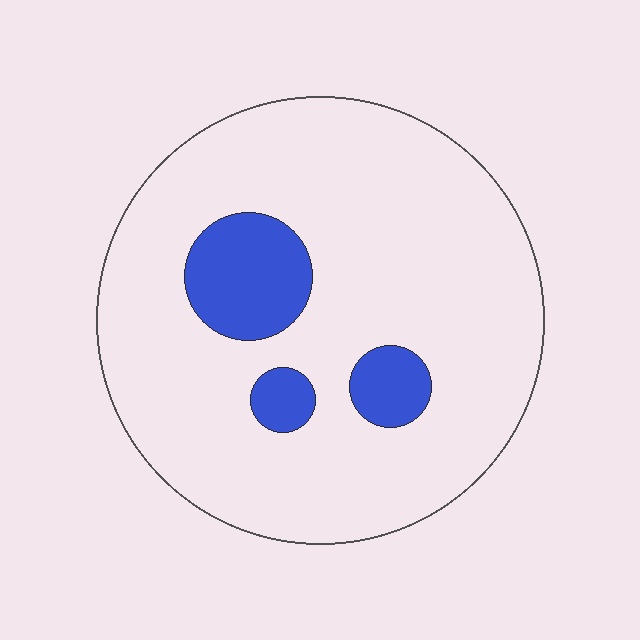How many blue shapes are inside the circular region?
3.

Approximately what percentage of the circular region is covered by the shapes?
Approximately 15%.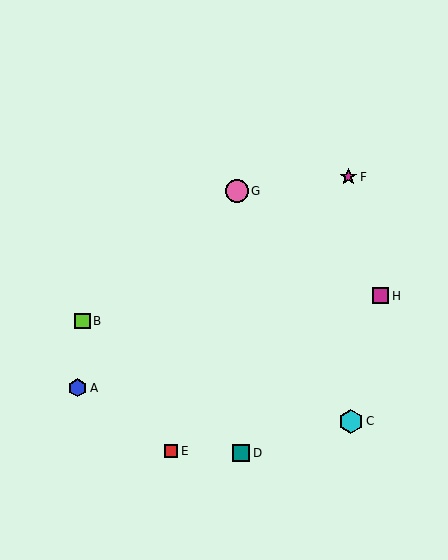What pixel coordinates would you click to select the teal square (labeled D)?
Click at (241, 453) to select the teal square D.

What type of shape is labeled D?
Shape D is a teal square.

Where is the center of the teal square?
The center of the teal square is at (241, 453).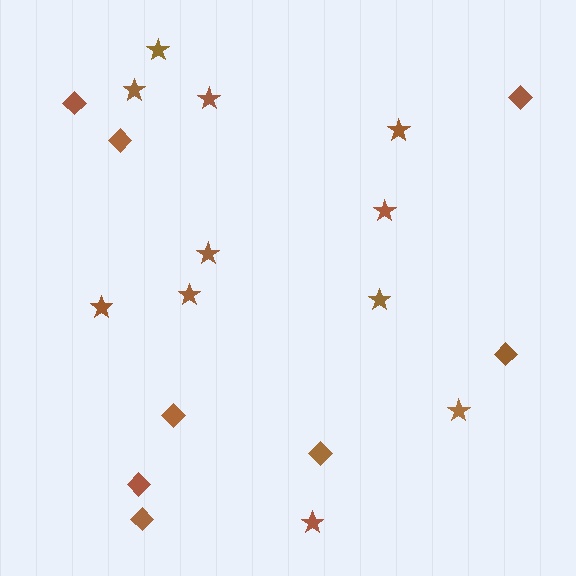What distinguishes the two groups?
There are 2 groups: one group of diamonds (8) and one group of stars (11).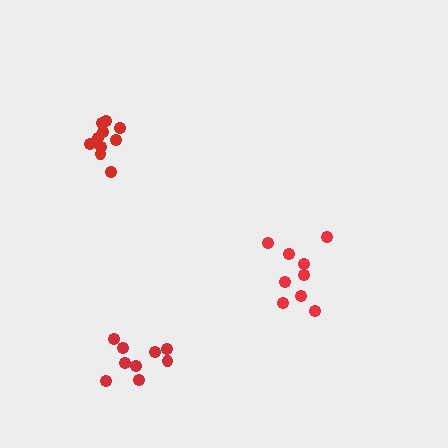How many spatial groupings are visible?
There are 3 spatial groupings.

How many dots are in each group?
Group 1: 9 dots, Group 2: 9 dots, Group 3: 10 dots (28 total).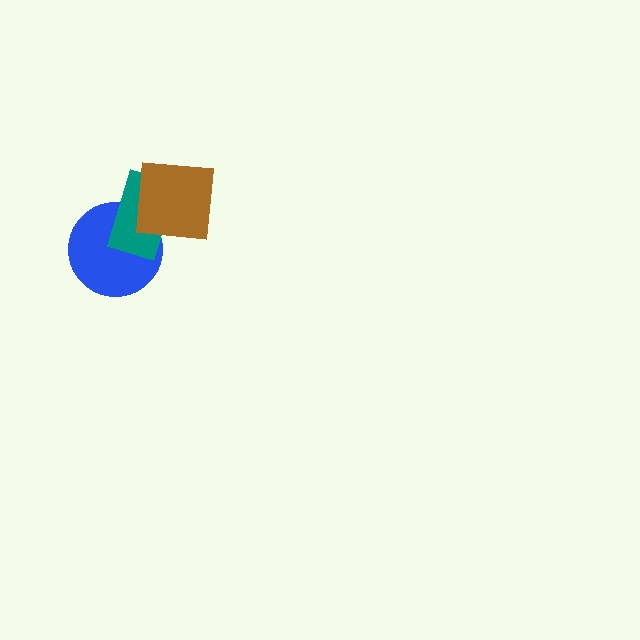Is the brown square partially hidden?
No, no other shape covers it.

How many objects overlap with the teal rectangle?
2 objects overlap with the teal rectangle.